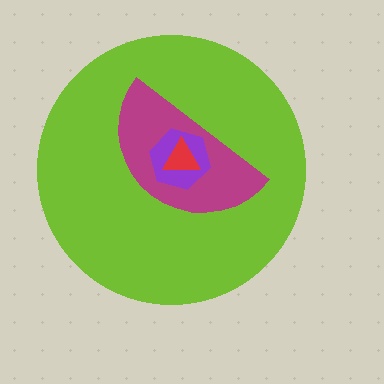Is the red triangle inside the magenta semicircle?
Yes.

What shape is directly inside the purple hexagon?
The red triangle.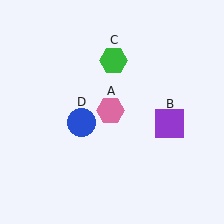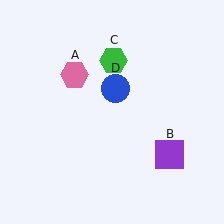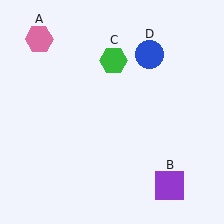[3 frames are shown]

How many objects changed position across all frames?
3 objects changed position: pink hexagon (object A), purple square (object B), blue circle (object D).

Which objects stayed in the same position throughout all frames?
Green hexagon (object C) remained stationary.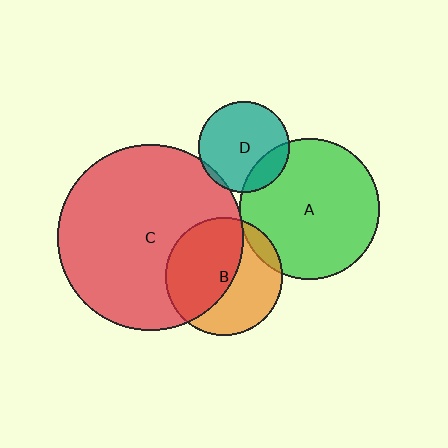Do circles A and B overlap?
Yes.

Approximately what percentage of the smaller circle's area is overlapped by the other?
Approximately 10%.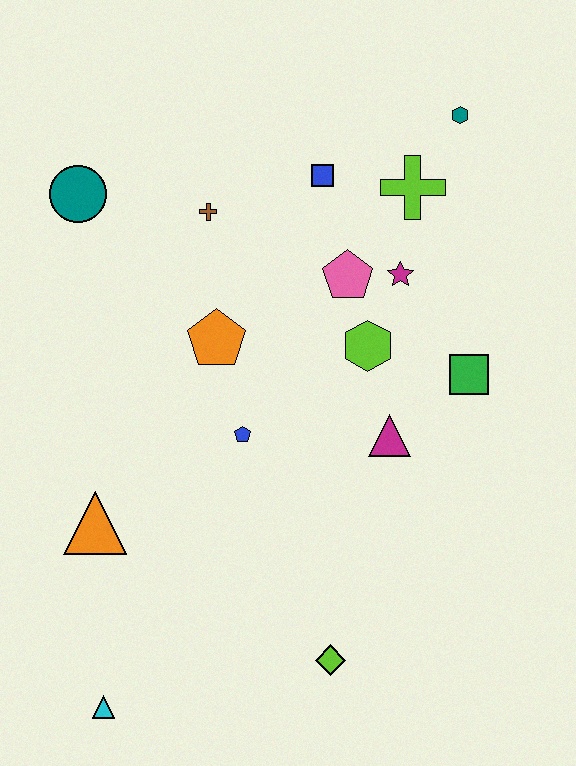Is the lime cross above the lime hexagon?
Yes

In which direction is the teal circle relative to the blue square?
The teal circle is to the left of the blue square.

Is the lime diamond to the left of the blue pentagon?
No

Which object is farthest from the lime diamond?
The teal hexagon is farthest from the lime diamond.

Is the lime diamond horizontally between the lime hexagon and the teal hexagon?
No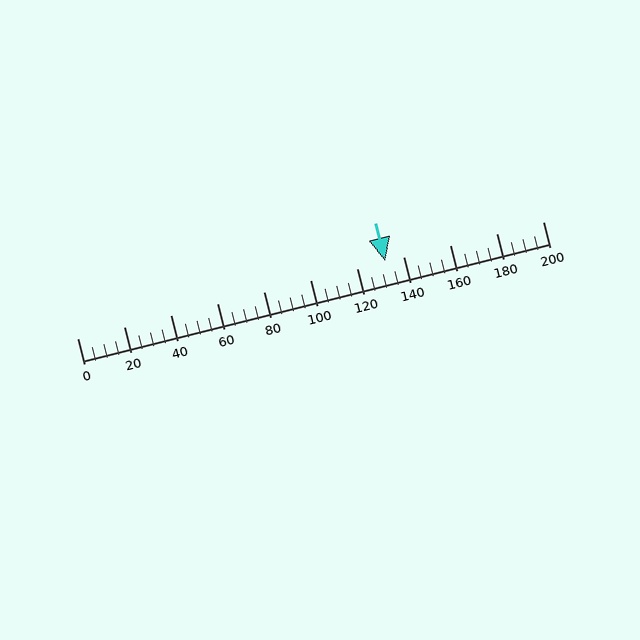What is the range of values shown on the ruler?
The ruler shows values from 0 to 200.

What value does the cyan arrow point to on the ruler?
The cyan arrow points to approximately 132.